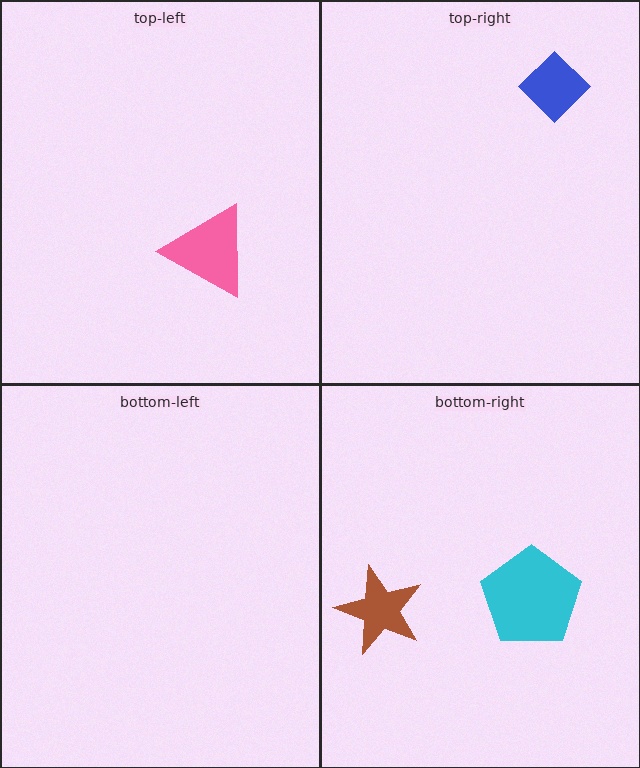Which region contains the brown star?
The bottom-right region.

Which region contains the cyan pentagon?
The bottom-right region.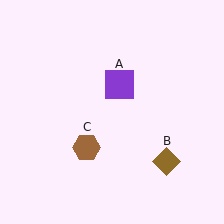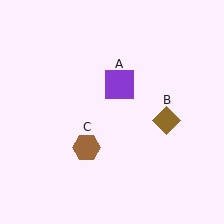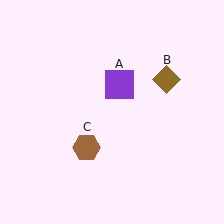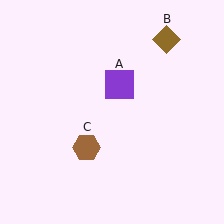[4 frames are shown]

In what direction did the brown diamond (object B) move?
The brown diamond (object B) moved up.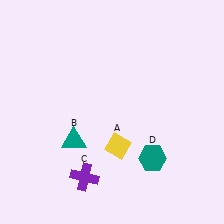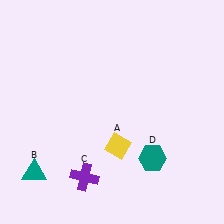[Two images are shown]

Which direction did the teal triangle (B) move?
The teal triangle (B) moved left.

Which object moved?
The teal triangle (B) moved left.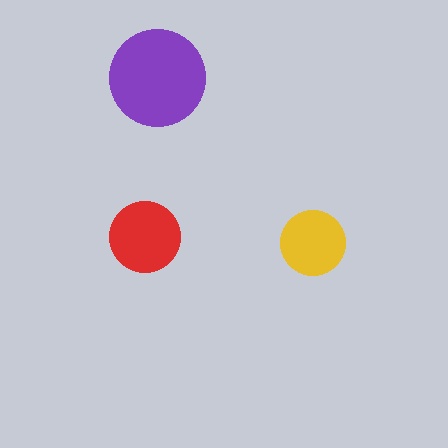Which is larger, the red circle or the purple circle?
The purple one.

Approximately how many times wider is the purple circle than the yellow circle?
About 1.5 times wider.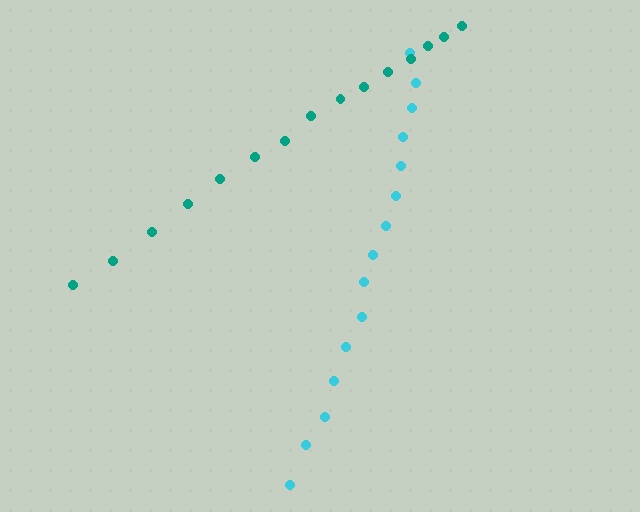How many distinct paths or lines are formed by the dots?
There are 2 distinct paths.